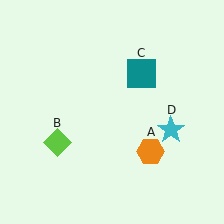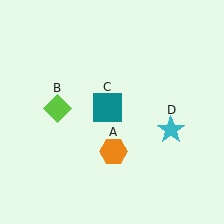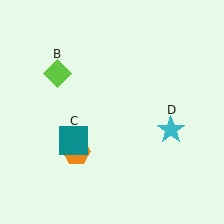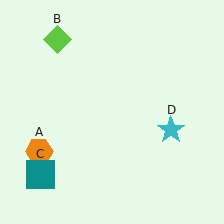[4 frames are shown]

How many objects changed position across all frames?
3 objects changed position: orange hexagon (object A), lime diamond (object B), teal square (object C).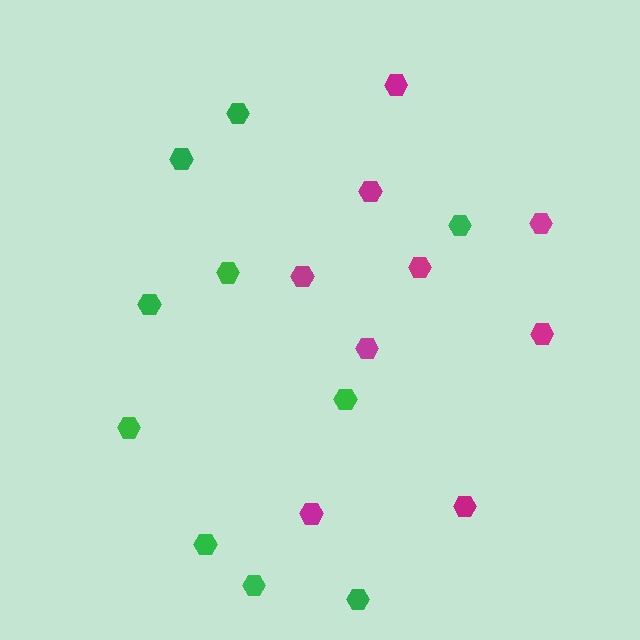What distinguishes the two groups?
There are 2 groups: one group of green hexagons (10) and one group of magenta hexagons (9).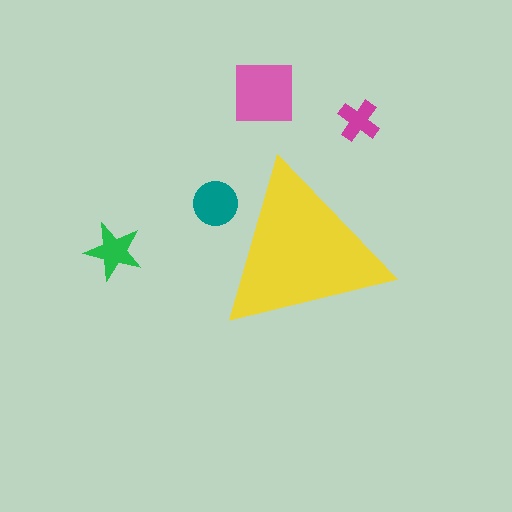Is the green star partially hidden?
No, the green star is fully visible.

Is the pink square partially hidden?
No, the pink square is fully visible.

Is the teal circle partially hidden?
Yes, the teal circle is partially hidden behind the yellow triangle.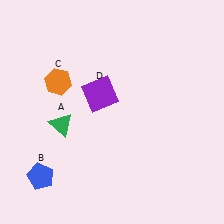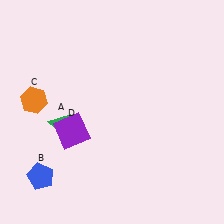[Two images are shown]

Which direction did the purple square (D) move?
The purple square (D) moved down.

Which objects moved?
The objects that moved are: the orange hexagon (C), the purple square (D).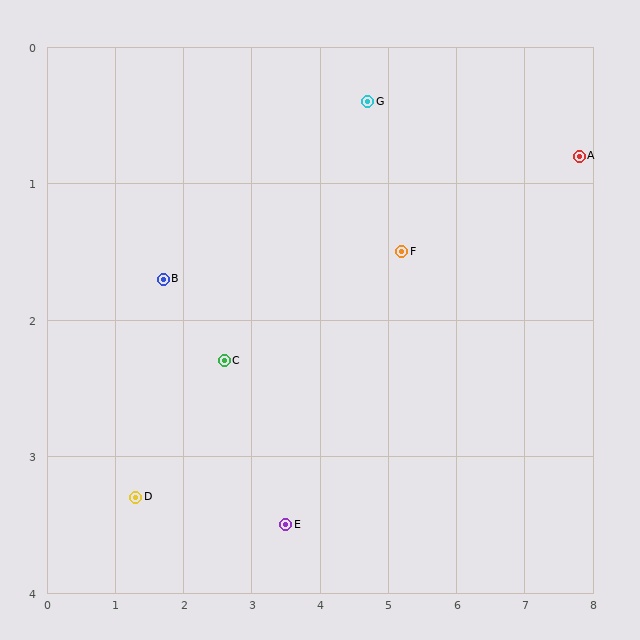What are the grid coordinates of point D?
Point D is at approximately (1.3, 3.3).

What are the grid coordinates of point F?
Point F is at approximately (5.2, 1.5).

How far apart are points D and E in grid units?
Points D and E are about 2.2 grid units apart.